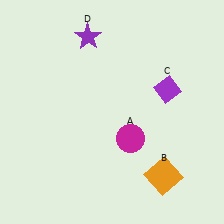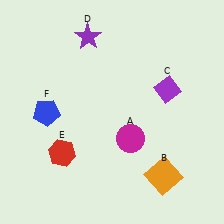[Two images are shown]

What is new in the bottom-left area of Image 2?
A red hexagon (E) was added in the bottom-left area of Image 2.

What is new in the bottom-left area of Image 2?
A blue pentagon (F) was added in the bottom-left area of Image 2.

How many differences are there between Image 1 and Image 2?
There are 2 differences between the two images.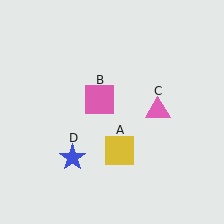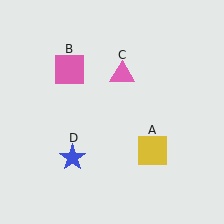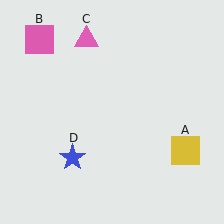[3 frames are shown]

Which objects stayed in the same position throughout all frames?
Blue star (object D) remained stationary.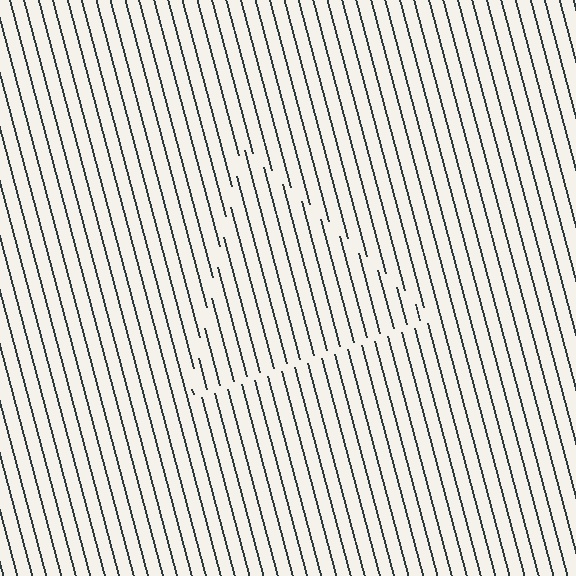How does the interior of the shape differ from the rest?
The interior of the shape contains the same grating, shifted by half a period — the contour is defined by the phase discontinuity where line-ends from the inner and outer gratings abut.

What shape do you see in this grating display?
An illusory triangle. The interior of the shape contains the same grating, shifted by half a period — the contour is defined by the phase discontinuity where line-ends from the inner and outer gratings abut.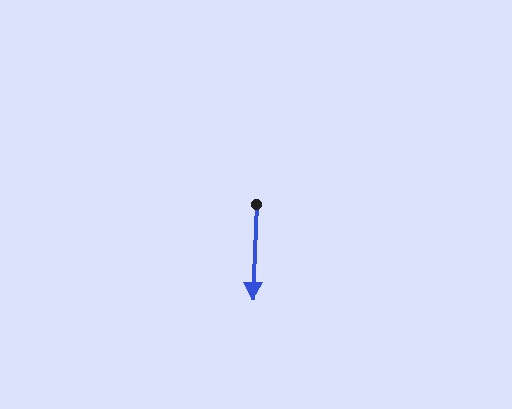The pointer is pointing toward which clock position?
Roughly 6 o'clock.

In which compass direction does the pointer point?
South.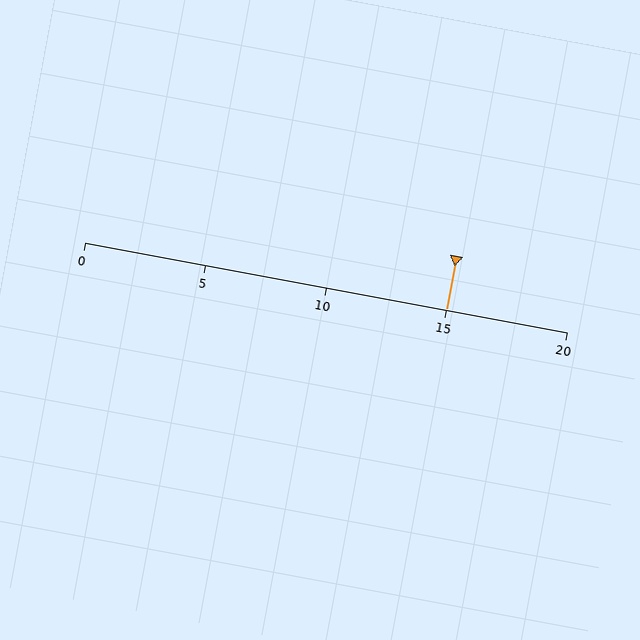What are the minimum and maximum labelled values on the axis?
The axis runs from 0 to 20.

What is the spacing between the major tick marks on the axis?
The major ticks are spaced 5 apart.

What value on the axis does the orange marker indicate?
The marker indicates approximately 15.